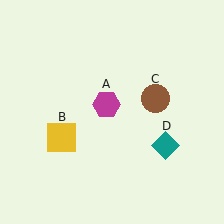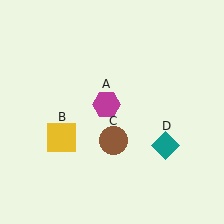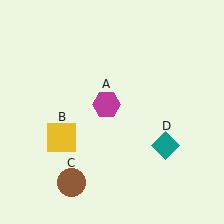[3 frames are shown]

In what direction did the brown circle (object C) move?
The brown circle (object C) moved down and to the left.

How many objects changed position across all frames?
1 object changed position: brown circle (object C).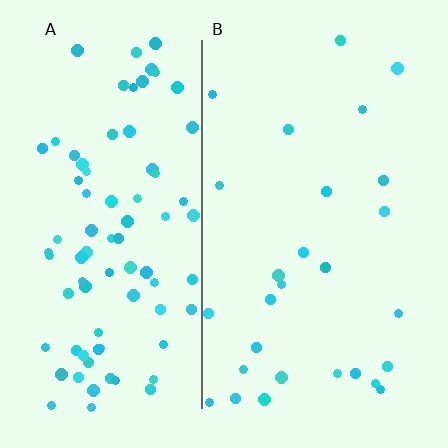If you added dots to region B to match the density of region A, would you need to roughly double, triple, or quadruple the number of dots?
Approximately triple.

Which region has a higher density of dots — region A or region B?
A (the left).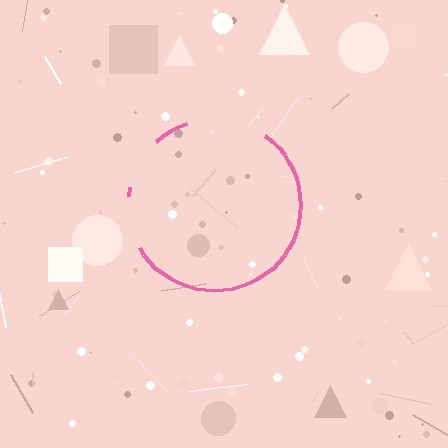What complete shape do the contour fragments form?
The contour fragments form a circle.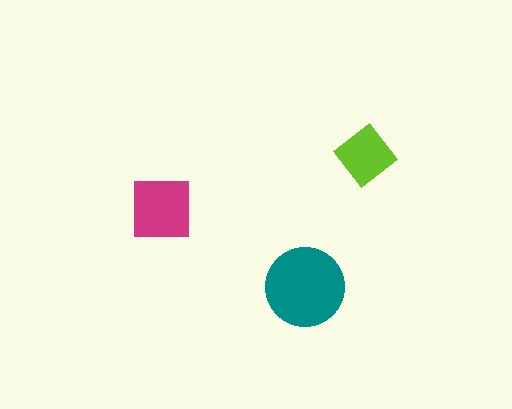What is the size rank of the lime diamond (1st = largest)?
3rd.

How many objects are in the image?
There are 3 objects in the image.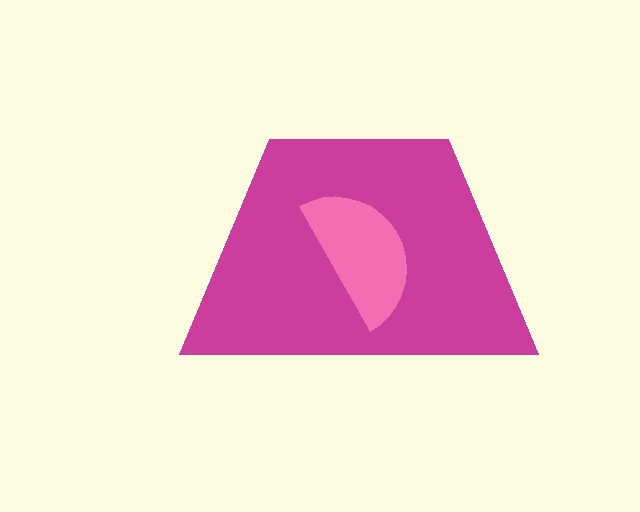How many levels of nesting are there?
2.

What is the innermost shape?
The pink semicircle.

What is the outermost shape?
The magenta trapezoid.